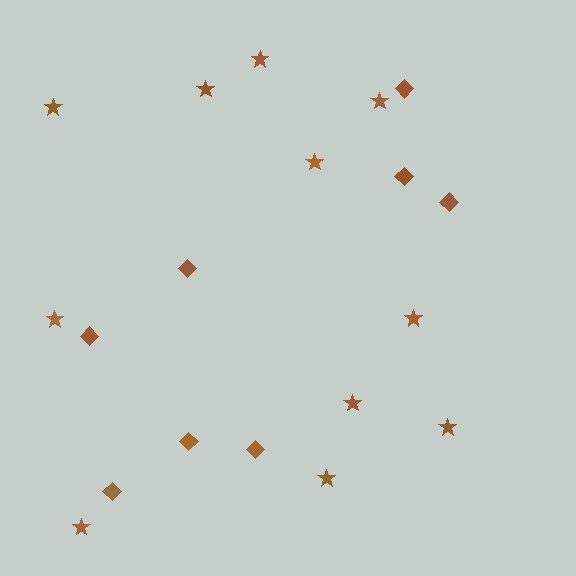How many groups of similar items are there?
There are 2 groups: one group of stars (11) and one group of diamonds (8).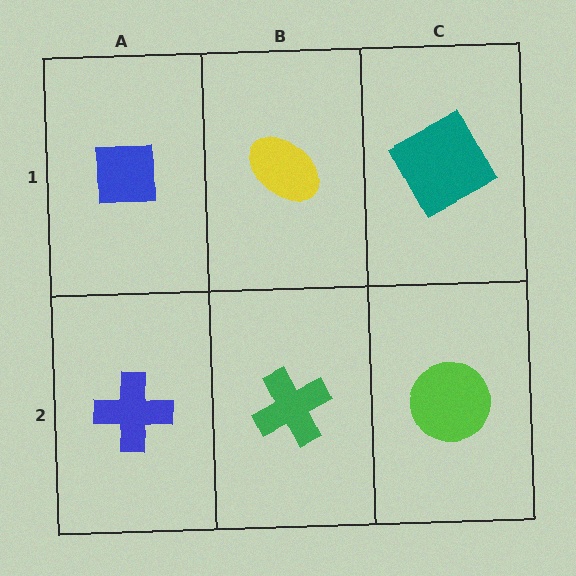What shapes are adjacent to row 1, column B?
A green cross (row 2, column B), a blue square (row 1, column A), a teal square (row 1, column C).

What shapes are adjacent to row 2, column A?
A blue square (row 1, column A), a green cross (row 2, column B).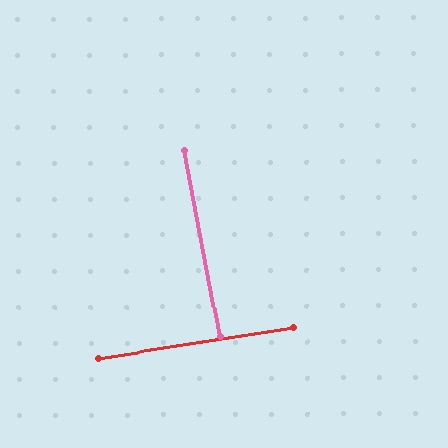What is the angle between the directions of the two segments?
Approximately 88 degrees.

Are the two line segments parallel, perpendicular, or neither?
Perpendicular — they meet at approximately 88°.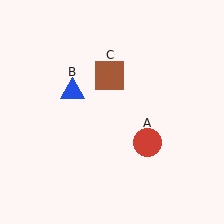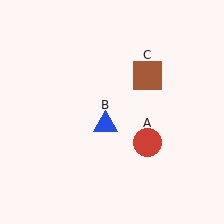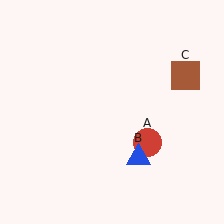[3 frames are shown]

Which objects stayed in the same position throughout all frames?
Red circle (object A) remained stationary.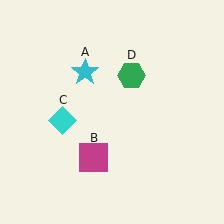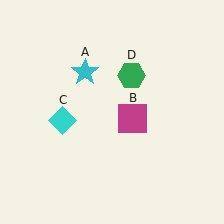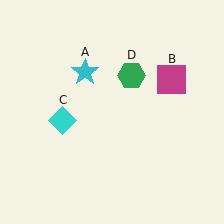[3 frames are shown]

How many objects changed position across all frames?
1 object changed position: magenta square (object B).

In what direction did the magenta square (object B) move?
The magenta square (object B) moved up and to the right.